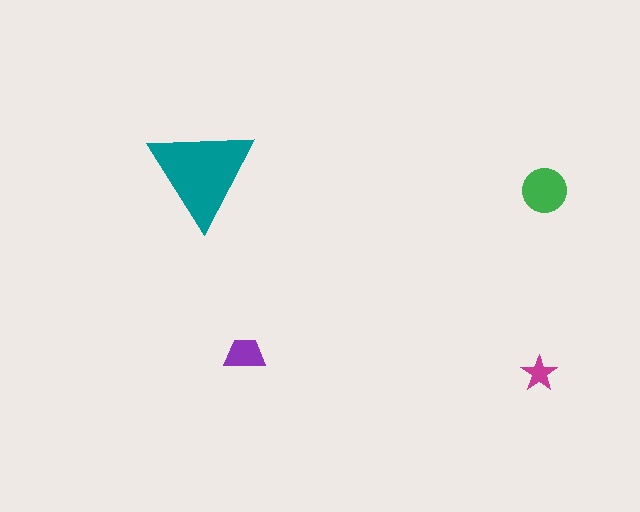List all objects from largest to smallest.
The teal triangle, the green circle, the purple trapezoid, the magenta star.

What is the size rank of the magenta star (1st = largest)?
4th.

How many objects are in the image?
There are 4 objects in the image.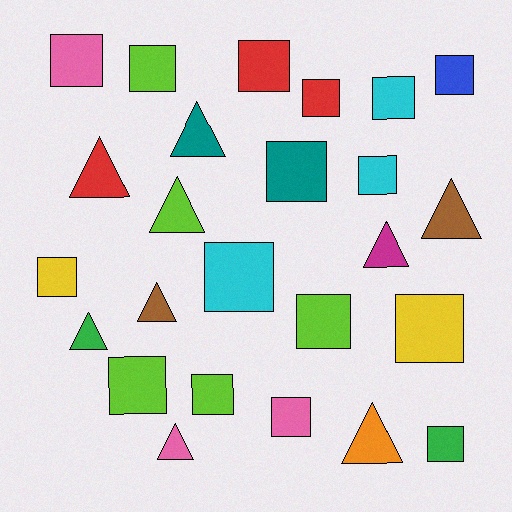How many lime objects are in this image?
There are 5 lime objects.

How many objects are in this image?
There are 25 objects.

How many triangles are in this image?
There are 9 triangles.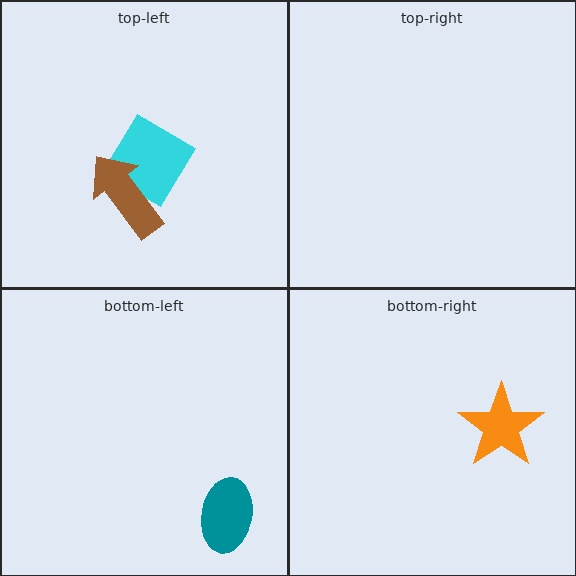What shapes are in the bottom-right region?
The orange star.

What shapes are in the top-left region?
The cyan diamond, the brown arrow.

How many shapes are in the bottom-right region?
1.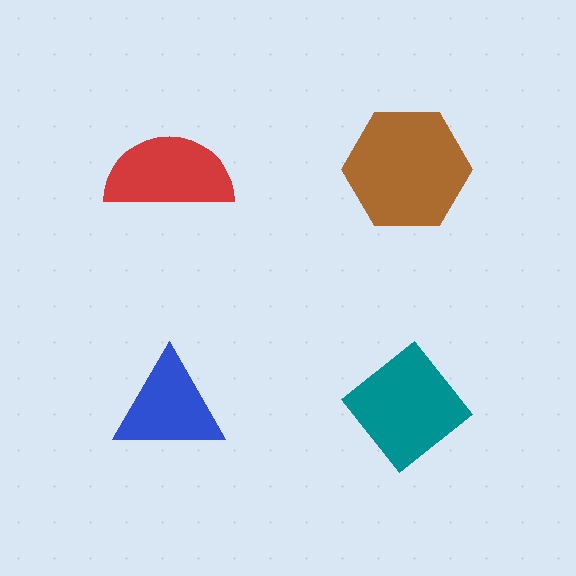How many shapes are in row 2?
2 shapes.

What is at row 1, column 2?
A brown hexagon.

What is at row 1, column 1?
A red semicircle.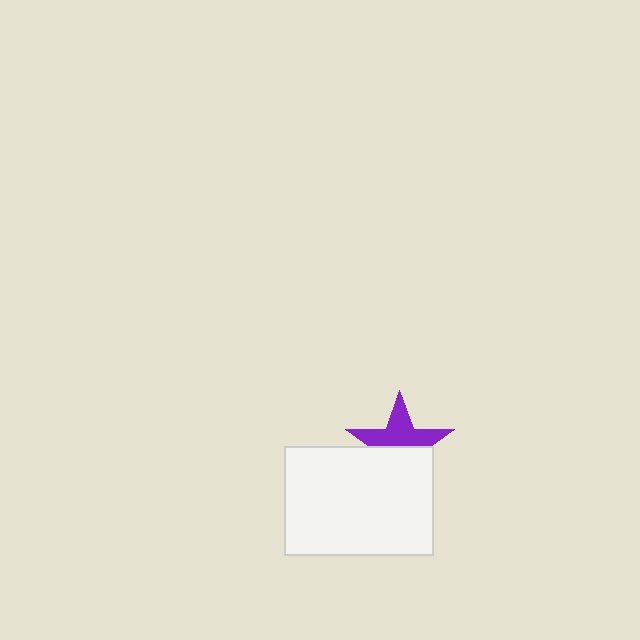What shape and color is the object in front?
The object in front is a white rectangle.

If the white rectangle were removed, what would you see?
You would see the complete purple star.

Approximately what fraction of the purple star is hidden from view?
Roughly 49% of the purple star is hidden behind the white rectangle.